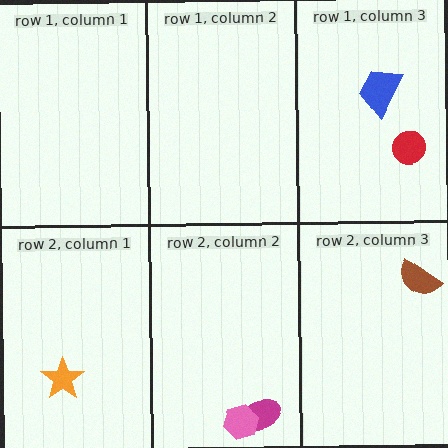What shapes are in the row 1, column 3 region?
The blue trapezoid, the red circle.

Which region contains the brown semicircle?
The row 2, column 3 region.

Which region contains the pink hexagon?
The row 2, column 2 region.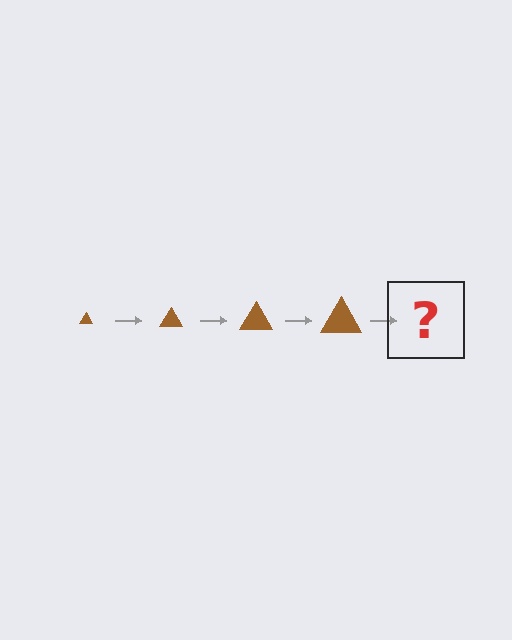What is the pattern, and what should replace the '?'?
The pattern is that the triangle gets progressively larger each step. The '?' should be a brown triangle, larger than the previous one.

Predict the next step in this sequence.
The next step is a brown triangle, larger than the previous one.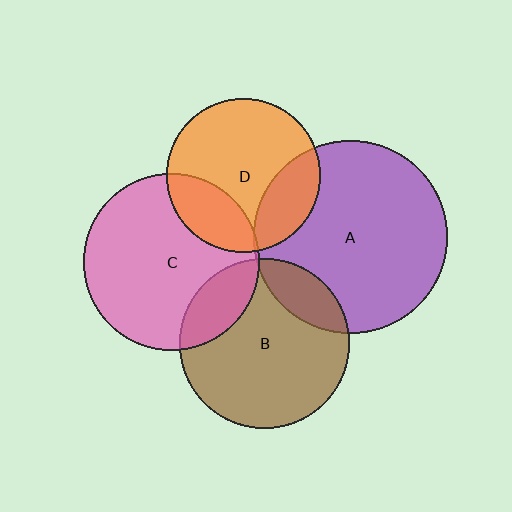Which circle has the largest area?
Circle A (purple).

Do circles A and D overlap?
Yes.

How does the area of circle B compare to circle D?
Approximately 1.2 times.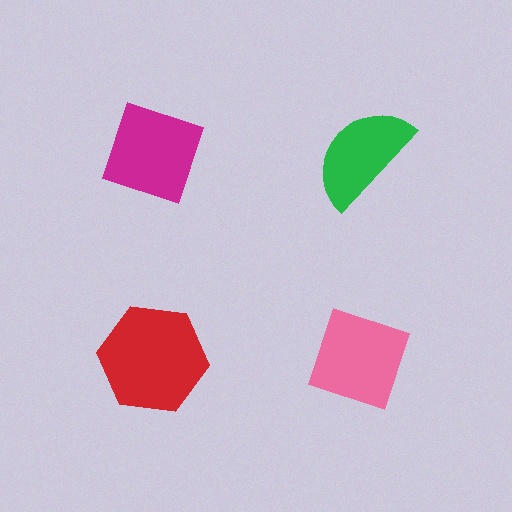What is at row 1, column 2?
A green semicircle.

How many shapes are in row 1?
2 shapes.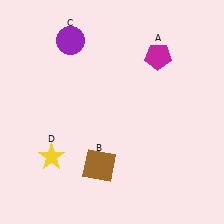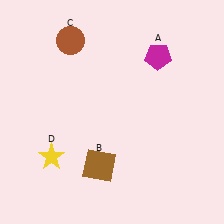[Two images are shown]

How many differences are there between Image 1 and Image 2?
There is 1 difference between the two images.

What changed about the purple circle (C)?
In Image 1, C is purple. In Image 2, it changed to brown.